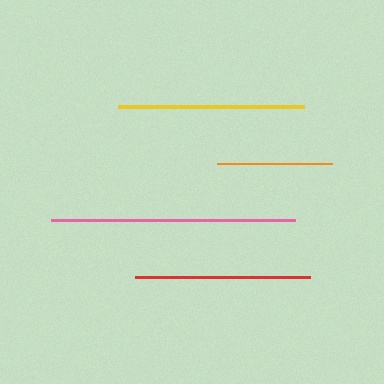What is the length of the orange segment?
The orange segment is approximately 115 pixels long.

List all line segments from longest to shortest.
From longest to shortest: pink, yellow, red, orange.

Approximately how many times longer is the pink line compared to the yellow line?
The pink line is approximately 1.3 times the length of the yellow line.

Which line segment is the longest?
The pink line is the longest at approximately 244 pixels.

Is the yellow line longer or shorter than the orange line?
The yellow line is longer than the orange line.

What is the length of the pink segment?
The pink segment is approximately 244 pixels long.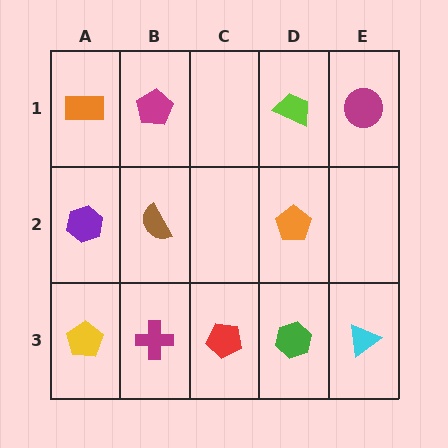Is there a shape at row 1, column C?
No, that cell is empty.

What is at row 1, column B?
A magenta pentagon.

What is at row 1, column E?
A magenta circle.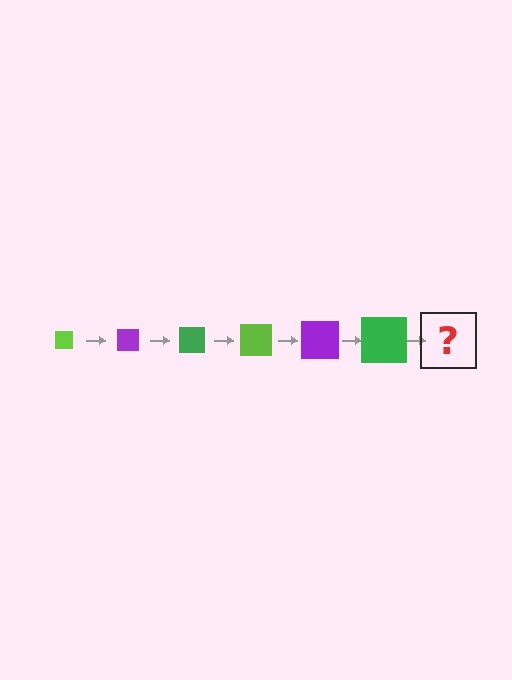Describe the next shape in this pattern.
It should be a lime square, larger than the previous one.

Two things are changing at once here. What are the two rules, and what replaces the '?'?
The two rules are that the square grows larger each step and the color cycles through lime, purple, and green. The '?' should be a lime square, larger than the previous one.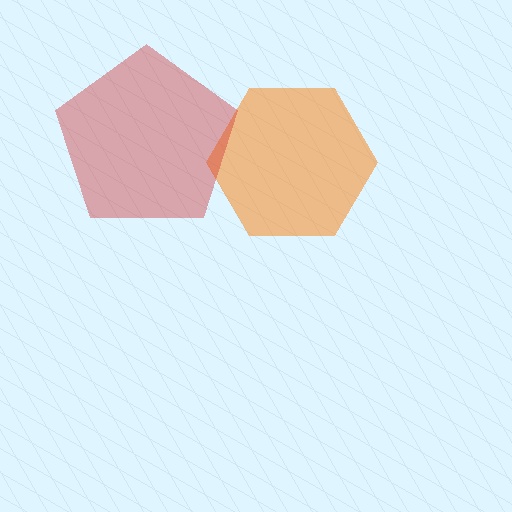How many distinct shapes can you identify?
There are 2 distinct shapes: an orange hexagon, a red pentagon.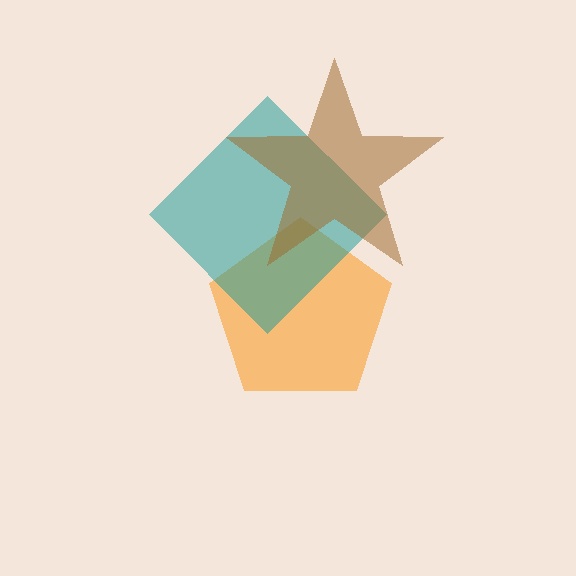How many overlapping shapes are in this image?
There are 3 overlapping shapes in the image.